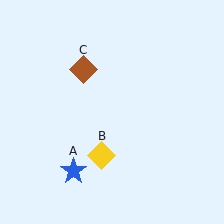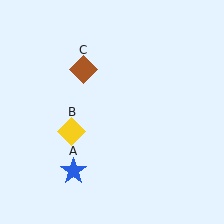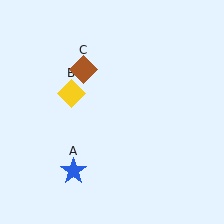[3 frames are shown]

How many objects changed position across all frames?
1 object changed position: yellow diamond (object B).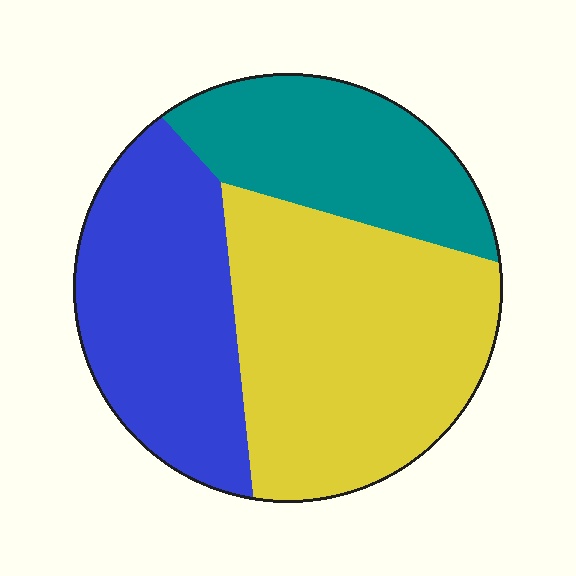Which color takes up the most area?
Yellow, at roughly 45%.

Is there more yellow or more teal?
Yellow.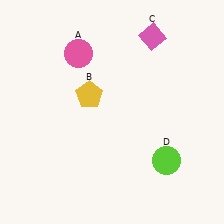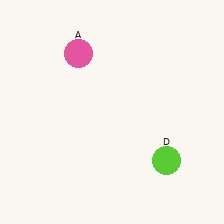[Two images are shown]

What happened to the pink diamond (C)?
The pink diamond (C) was removed in Image 2. It was in the top-right area of Image 1.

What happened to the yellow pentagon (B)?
The yellow pentagon (B) was removed in Image 2. It was in the top-left area of Image 1.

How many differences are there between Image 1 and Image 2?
There are 2 differences between the two images.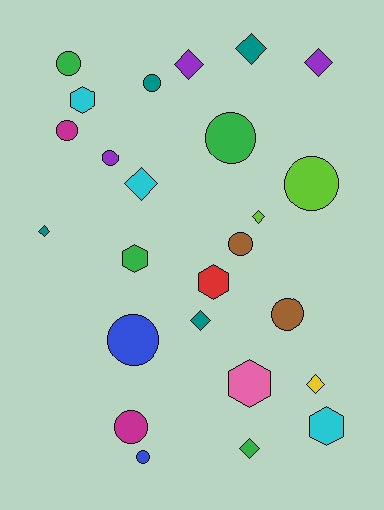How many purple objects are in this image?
There are 3 purple objects.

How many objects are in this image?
There are 25 objects.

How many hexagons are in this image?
There are 5 hexagons.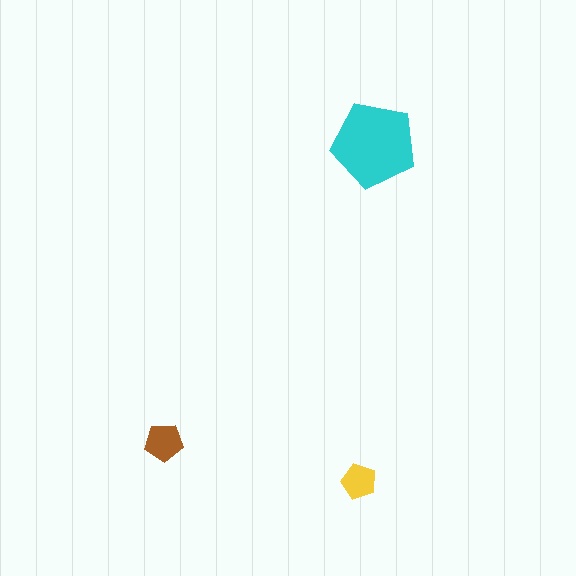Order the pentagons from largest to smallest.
the cyan one, the brown one, the yellow one.